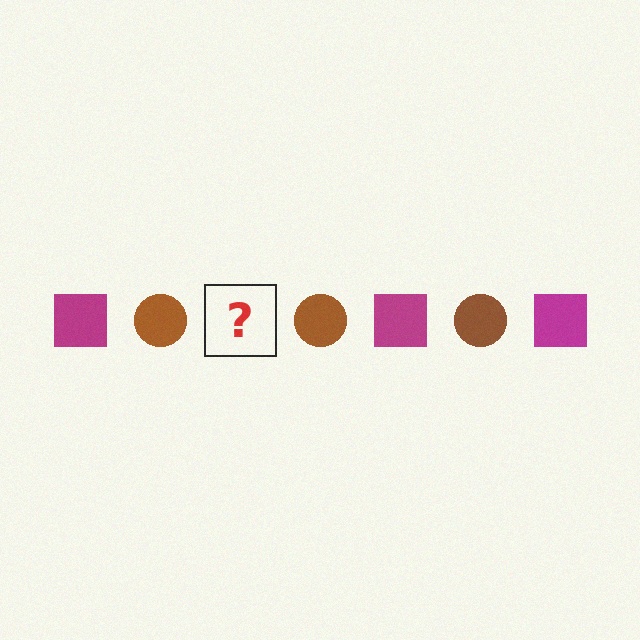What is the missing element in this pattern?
The missing element is a magenta square.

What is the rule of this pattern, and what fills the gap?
The rule is that the pattern alternates between magenta square and brown circle. The gap should be filled with a magenta square.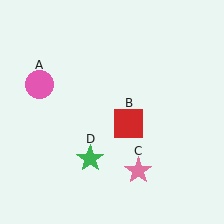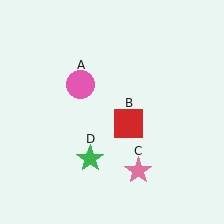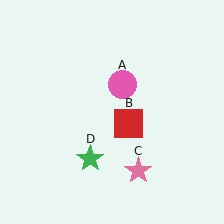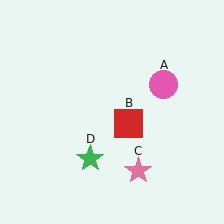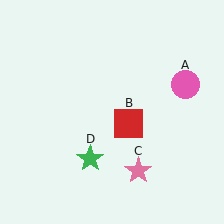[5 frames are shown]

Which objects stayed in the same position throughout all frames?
Red square (object B) and pink star (object C) and green star (object D) remained stationary.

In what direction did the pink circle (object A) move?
The pink circle (object A) moved right.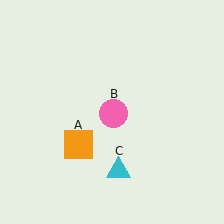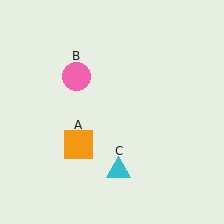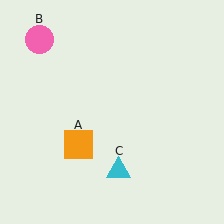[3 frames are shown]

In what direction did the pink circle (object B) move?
The pink circle (object B) moved up and to the left.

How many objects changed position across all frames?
1 object changed position: pink circle (object B).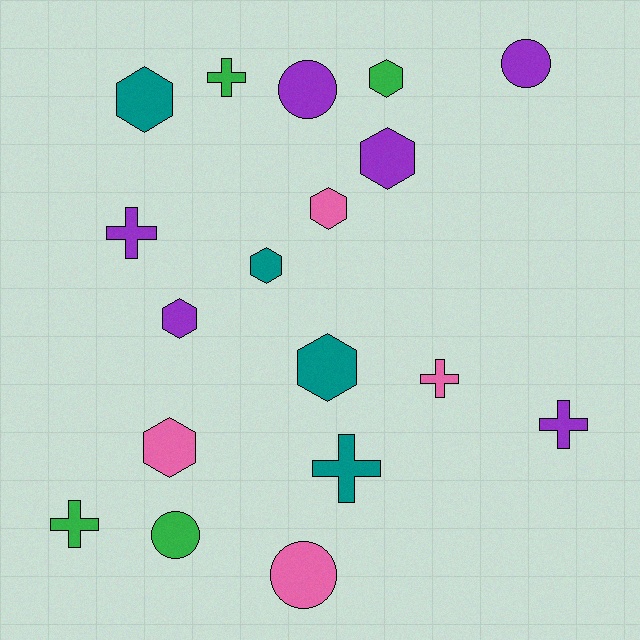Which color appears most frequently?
Purple, with 6 objects.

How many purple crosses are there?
There are 2 purple crosses.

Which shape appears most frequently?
Hexagon, with 8 objects.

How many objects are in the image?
There are 18 objects.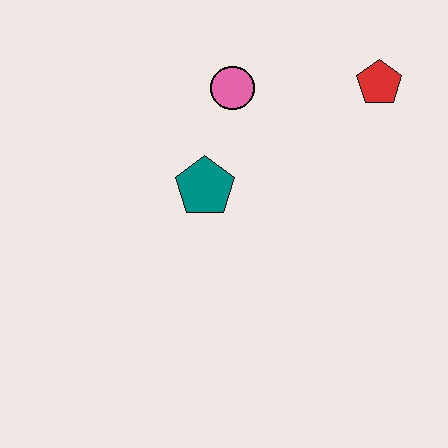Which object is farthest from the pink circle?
The red pentagon is farthest from the pink circle.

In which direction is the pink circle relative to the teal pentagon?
The pink circle is above the teal pentagon.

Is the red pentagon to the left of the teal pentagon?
No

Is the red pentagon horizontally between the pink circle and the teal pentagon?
No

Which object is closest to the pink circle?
The teal pentagon is closest to the pink circle.